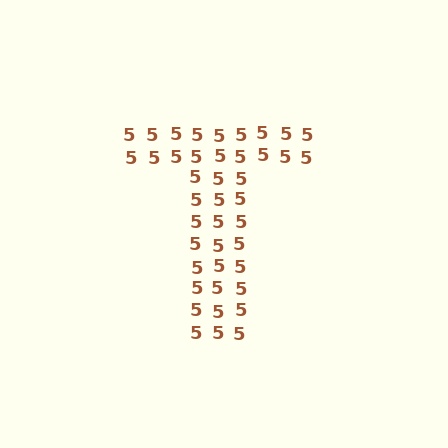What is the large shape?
The large shape is the letter T.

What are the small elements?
The small elements are digit 5's.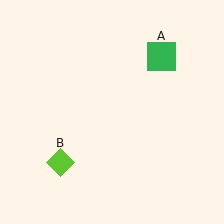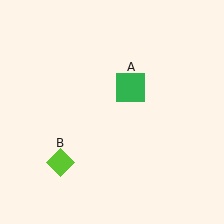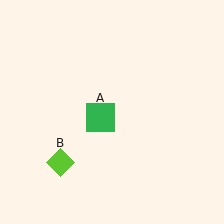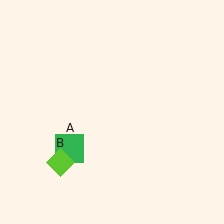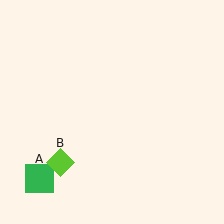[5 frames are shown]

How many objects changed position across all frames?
1 object changed position: green square (object A).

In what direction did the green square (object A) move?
The green square (object A) moved down and to the left.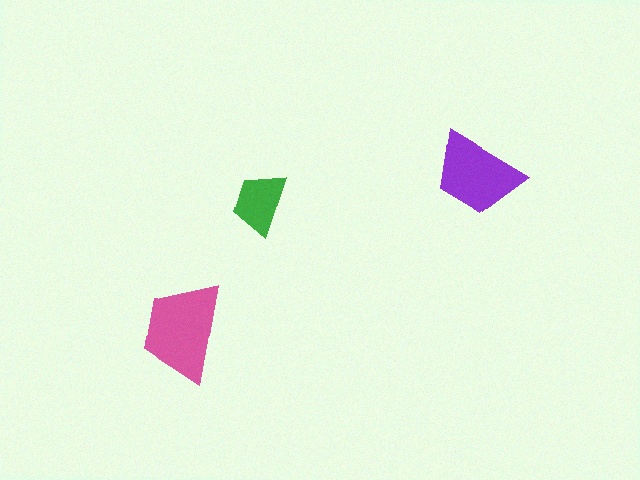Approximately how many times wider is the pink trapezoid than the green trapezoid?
About 1.5 times wider.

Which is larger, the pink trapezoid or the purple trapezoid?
The pink one.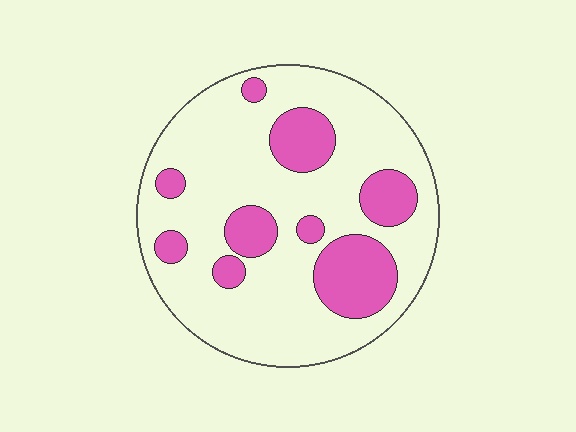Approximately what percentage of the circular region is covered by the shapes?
Approximately 25%.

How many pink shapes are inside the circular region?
9.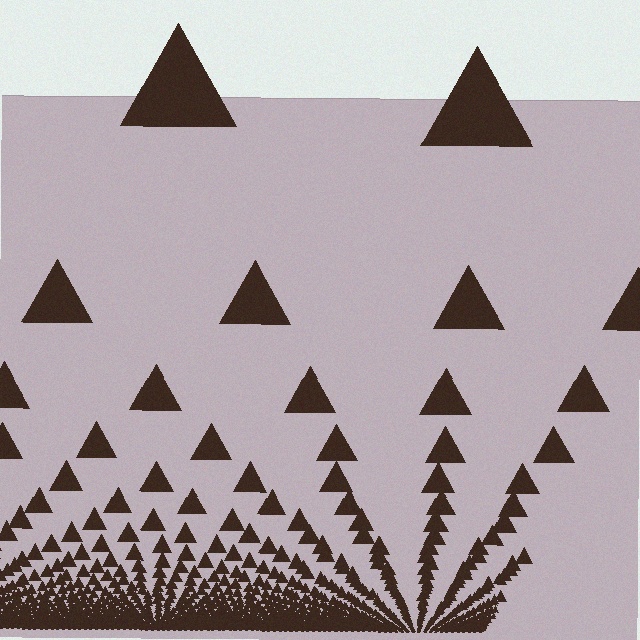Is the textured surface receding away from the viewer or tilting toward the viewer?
The surface appears to tilt toward the viewer. Texture elements get larger and sparser toward the top.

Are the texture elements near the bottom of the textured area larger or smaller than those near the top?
Smaller. The gradient is inverted — elements near the bottom are smaller and denser.